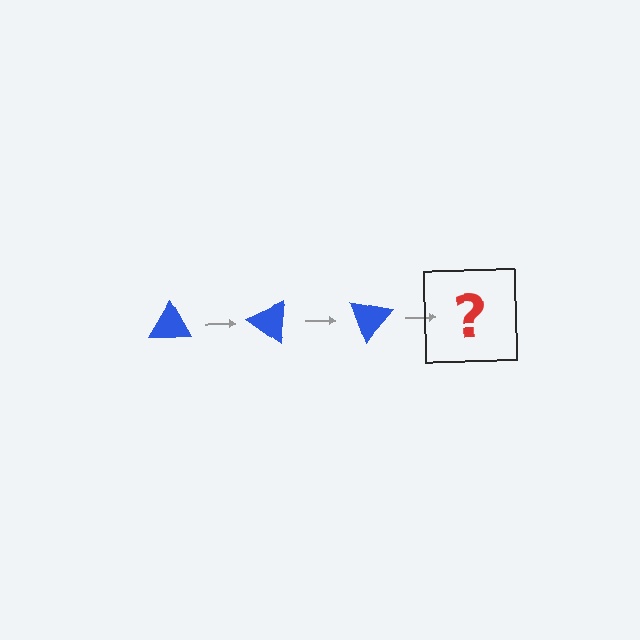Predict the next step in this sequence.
The next step is a blue triangle rotated 105 degrees.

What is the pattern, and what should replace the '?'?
The pattern is that the triangle rotates 35 degrees each step. The '?' should be a blue triangle rotated 105 degrees.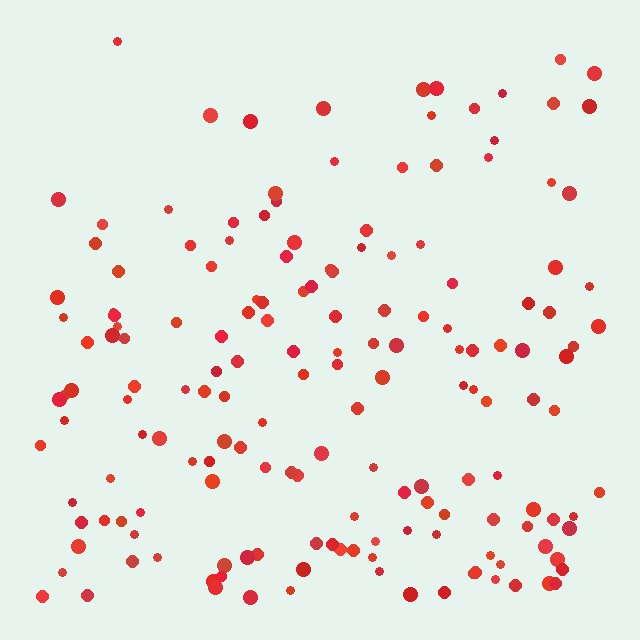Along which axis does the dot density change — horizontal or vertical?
Vertical.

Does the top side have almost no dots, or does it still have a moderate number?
Still a moderate number, just noticeably fewer than the bottom.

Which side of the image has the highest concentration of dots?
The bottom.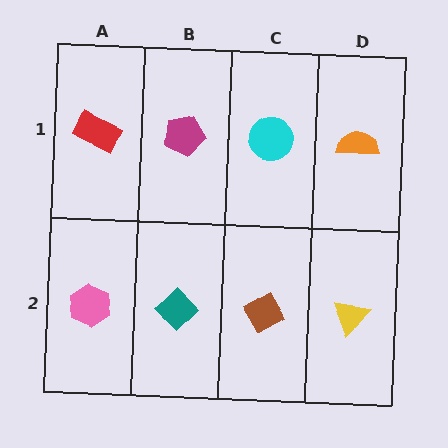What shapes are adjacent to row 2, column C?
A cyan circle (row 1, column C), a teal diamond (row 2, column B), a yellow triangle (row 2, column D).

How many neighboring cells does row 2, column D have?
2.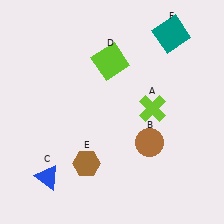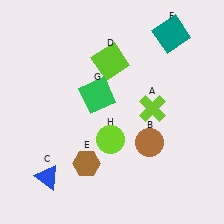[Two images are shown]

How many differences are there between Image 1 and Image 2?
There are 2 differences between the two images.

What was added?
A green square (G), a lime circle (H) were added in Image 2.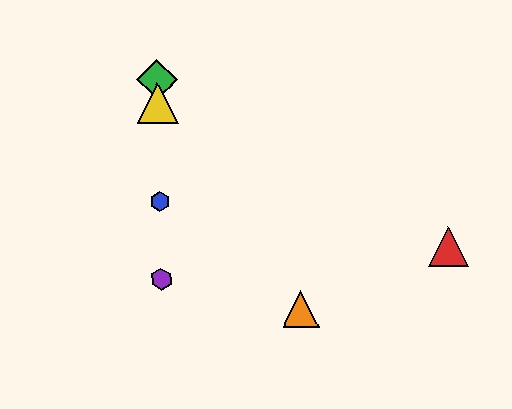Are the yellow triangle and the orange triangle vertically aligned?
No, the yellow triangle is at x≈158 and the orange triangle is at x≈301.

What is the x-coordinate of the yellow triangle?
The yellow triangle is at x≈158.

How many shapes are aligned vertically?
4 shapes (the blue hexagon, the green diamond, the yellow triangle, the purple hexagon) are aligned vertically.